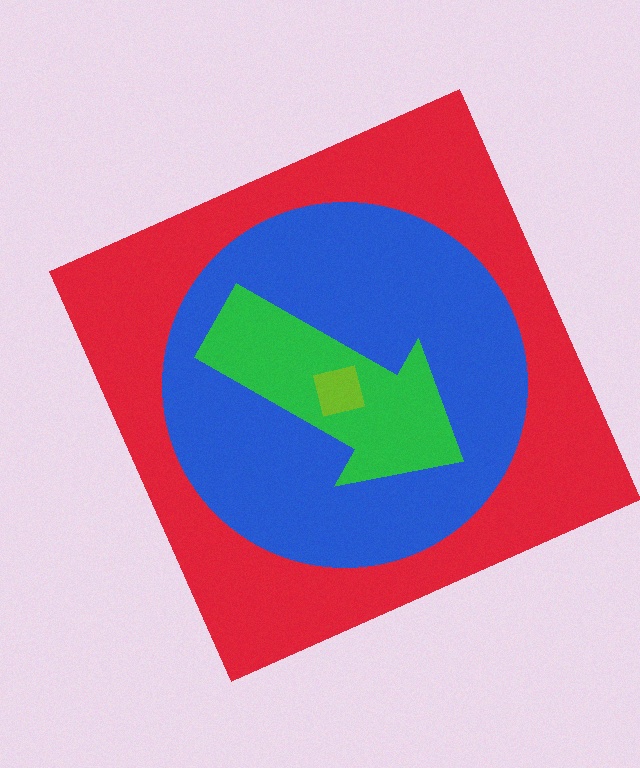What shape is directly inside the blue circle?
The green arrow.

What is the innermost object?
The lime square.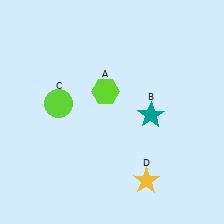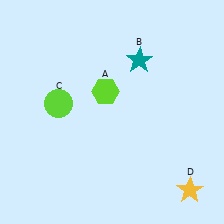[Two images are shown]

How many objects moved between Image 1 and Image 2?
2 objects moved between the two images.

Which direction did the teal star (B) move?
The teal star (B) moved up.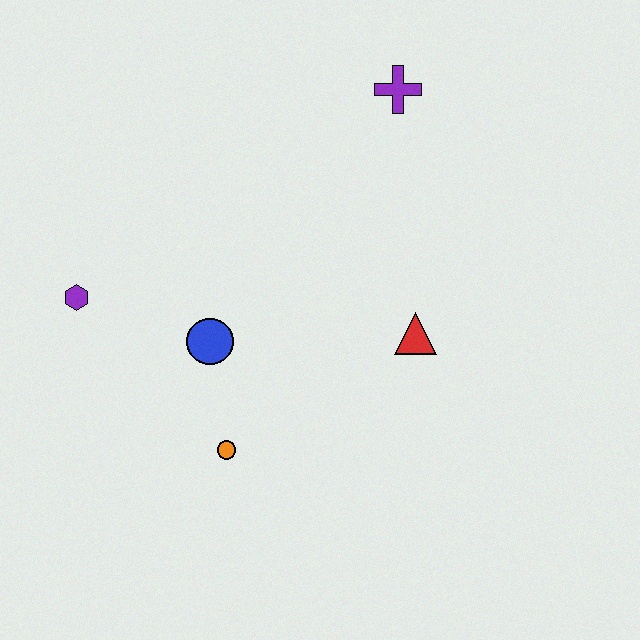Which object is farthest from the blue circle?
The purple cross is farthest from the blue circle.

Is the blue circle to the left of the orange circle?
Yes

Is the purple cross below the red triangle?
No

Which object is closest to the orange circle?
The blue circle is closest to the orange circle.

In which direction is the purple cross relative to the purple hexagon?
The purple cross is to the right of the purple hexagon.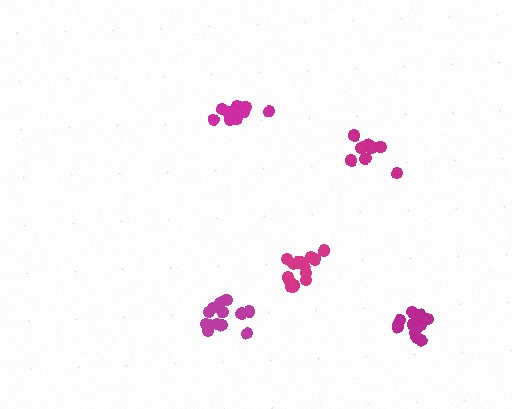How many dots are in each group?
Group 1: 10 dots, Group 2: 13 dots, Group 3: 15 dots, Group 4: 14 dots, Group 5: 9 dots (61 total).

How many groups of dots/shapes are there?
There are 5 groups.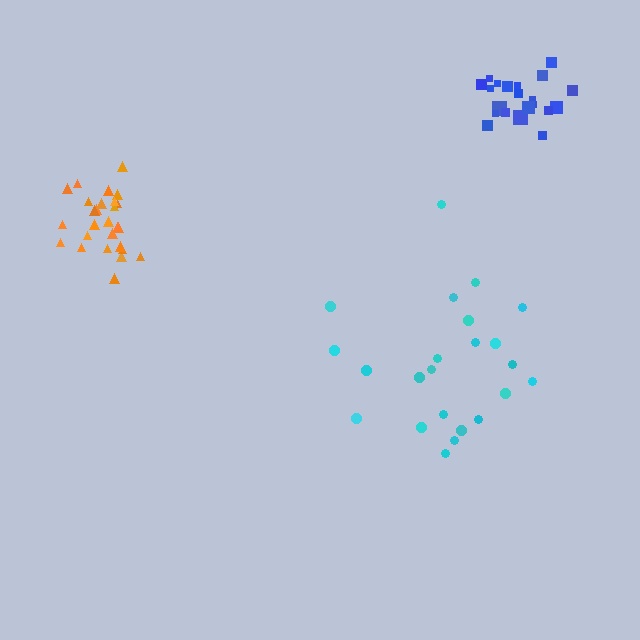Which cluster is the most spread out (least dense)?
Cyan.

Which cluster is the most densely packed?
Orange.